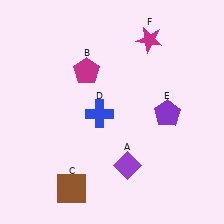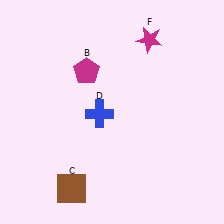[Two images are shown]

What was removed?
The purple diamond (A), the purple pentagon (E) were removed in Image 2.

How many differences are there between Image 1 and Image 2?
There are 2 differences between the two images.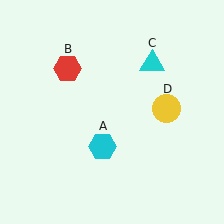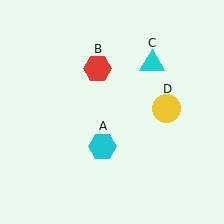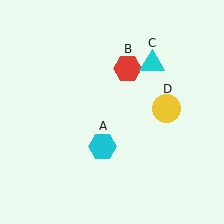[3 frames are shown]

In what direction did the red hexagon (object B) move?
The red hexagon (object B) moved right.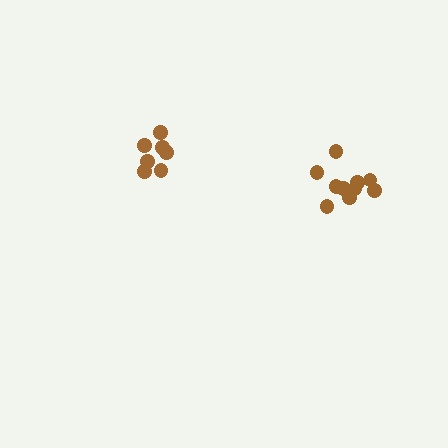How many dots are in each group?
Group 1: 10 dots, Group 2: 7 dots (17 total).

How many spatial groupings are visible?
There are 2 spatial groupings.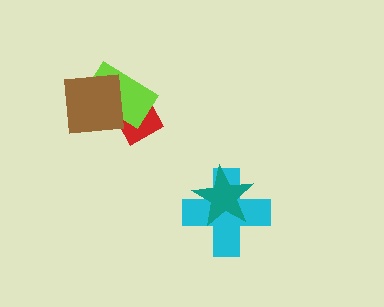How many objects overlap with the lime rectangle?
2 objects overlap with the lime rectangle.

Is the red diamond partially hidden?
Yes, it is partially covered by another shape.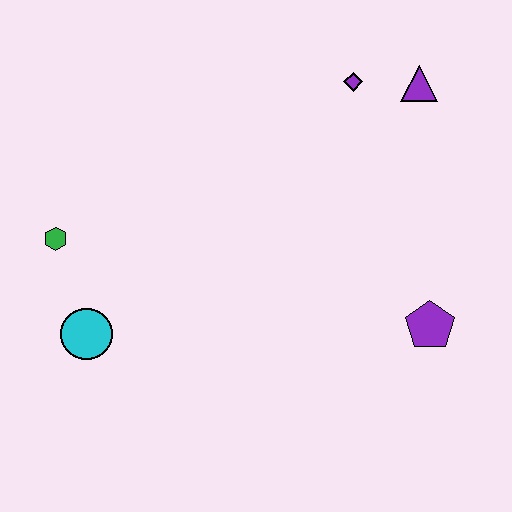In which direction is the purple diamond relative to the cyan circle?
The purple diamond is to the right of the cyan circle.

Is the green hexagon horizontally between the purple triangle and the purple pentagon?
No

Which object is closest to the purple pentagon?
The purple triangle is closest to the purple pentagon.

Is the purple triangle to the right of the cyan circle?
Yes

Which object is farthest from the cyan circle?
The purple triangle is farthest from the cyan circle.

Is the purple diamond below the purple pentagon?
No